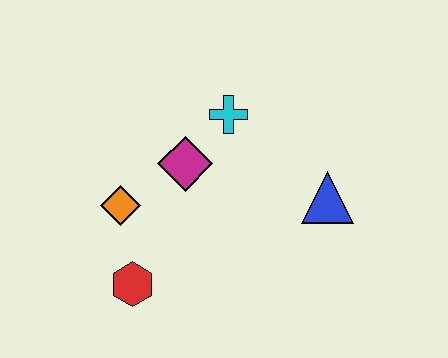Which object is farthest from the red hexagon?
The blue triangle is farthest from the red hexagon.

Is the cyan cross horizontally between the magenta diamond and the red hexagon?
No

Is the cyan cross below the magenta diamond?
No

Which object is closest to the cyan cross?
The magenta diamond is closest to the cyan cross.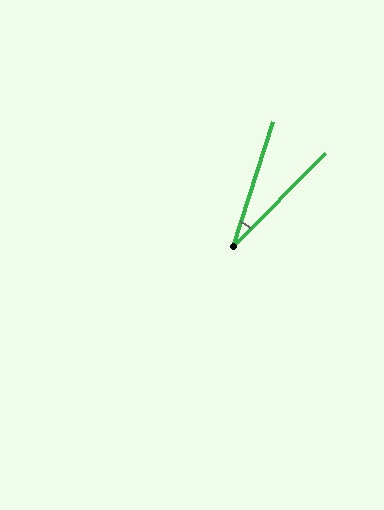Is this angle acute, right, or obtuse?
It is acute.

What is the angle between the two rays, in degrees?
Approximately 27 degrees.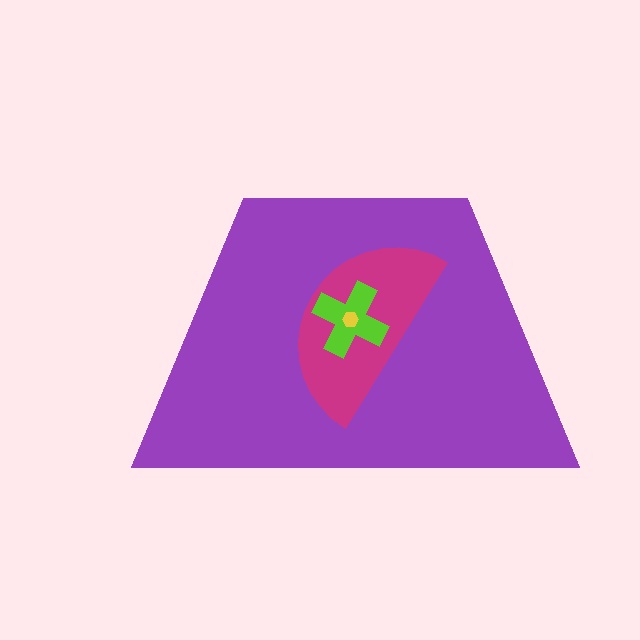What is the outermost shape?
The purple trapezoid.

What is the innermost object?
The yellow hexagon.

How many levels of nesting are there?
4.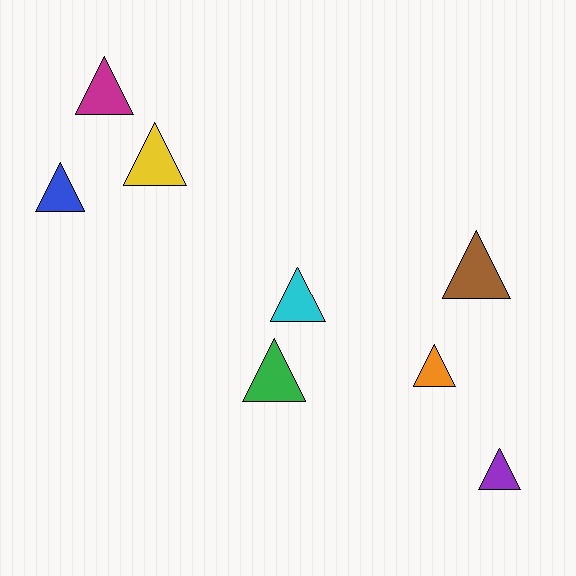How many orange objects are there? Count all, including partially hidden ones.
There is 1 orange object.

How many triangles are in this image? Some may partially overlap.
There are 8 triangles.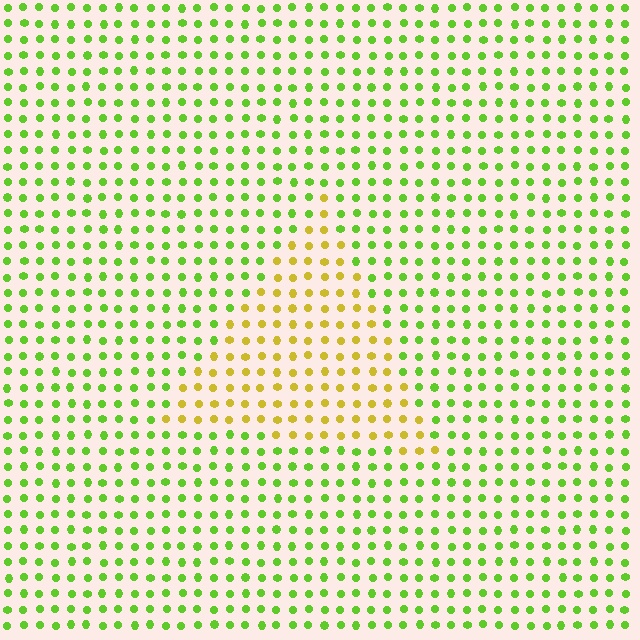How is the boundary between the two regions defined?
The boundary is defined purely by a slight shift in hue (about 47 degrees). Spacing, size, and orientation are identical on both sides.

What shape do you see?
I see a triangle.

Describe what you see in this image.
The image is filled with small lime elements in a uniform arrangement. A triangle-shaped region is visible where the elements are tinted to a slightly different hue, forming a subtle color boundary.